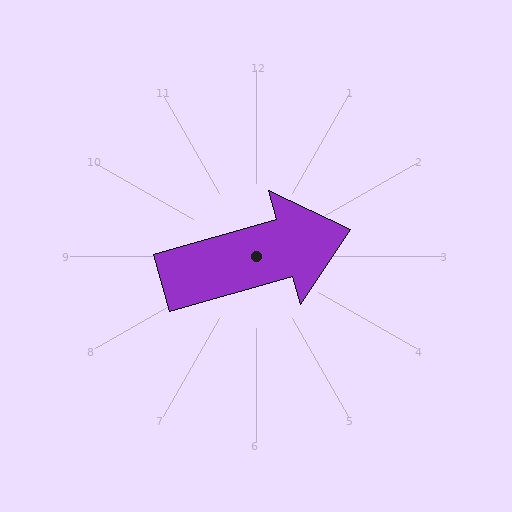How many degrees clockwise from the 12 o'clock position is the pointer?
Approximately 74 degrees.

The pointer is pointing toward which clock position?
Roughly 2 o'clock.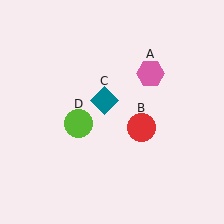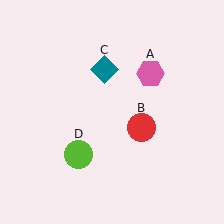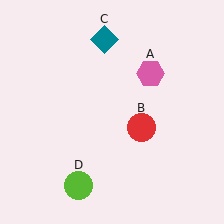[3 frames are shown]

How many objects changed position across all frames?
2 objects changed position: teal diamond (object C), lime circle (object D).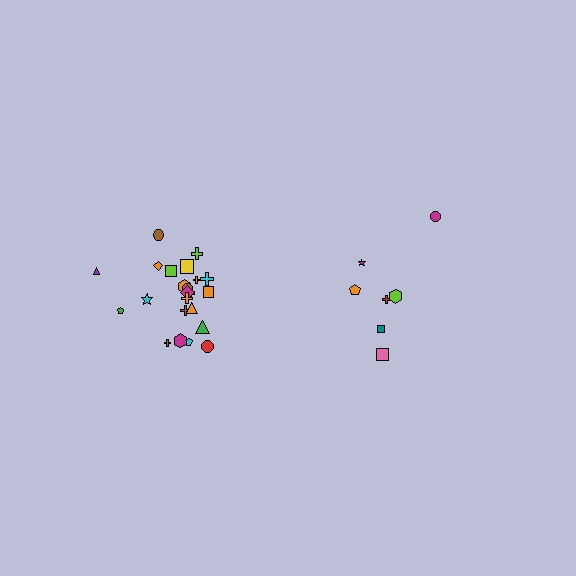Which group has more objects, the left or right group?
The left group.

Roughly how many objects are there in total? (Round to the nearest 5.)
Roughly 30 objects in total.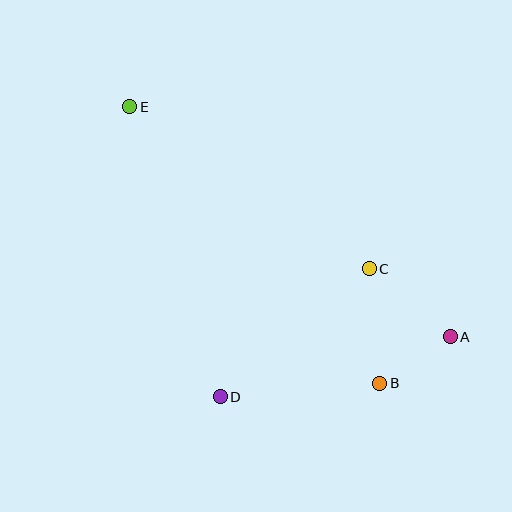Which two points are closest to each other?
Points A and B are closest to each other.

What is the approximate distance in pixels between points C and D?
The distance between C and D is approximately 197 pixels.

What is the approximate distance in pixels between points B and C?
The distance between B and C is approximately 115 pixels.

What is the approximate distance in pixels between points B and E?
The distance between B and E is approximately 373 pixels.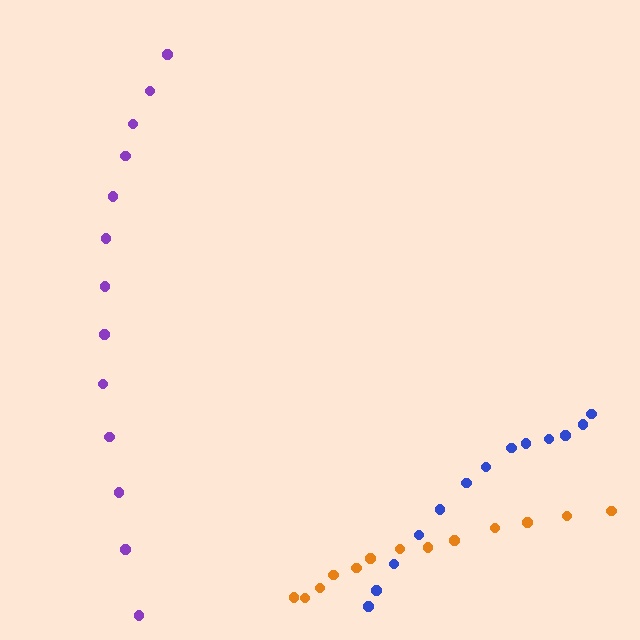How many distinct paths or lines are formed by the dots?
There are 3 distinct paths.